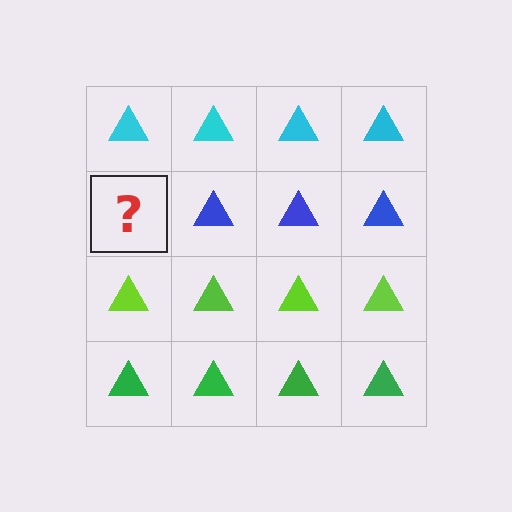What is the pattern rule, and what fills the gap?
The rule is that each row has a consistent color. The gap should be filled with a blue triangle.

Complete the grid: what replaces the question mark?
The question mark should be replaced with a blue triangle.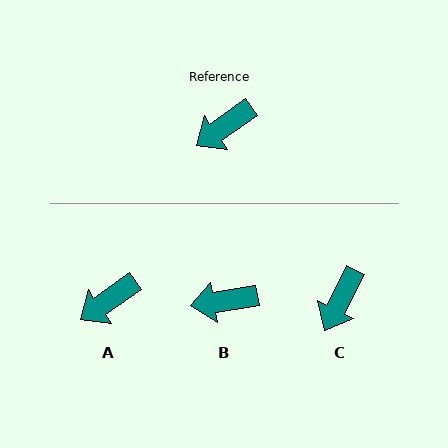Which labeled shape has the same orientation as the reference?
A.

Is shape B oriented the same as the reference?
No, it is off by about 26 degrees.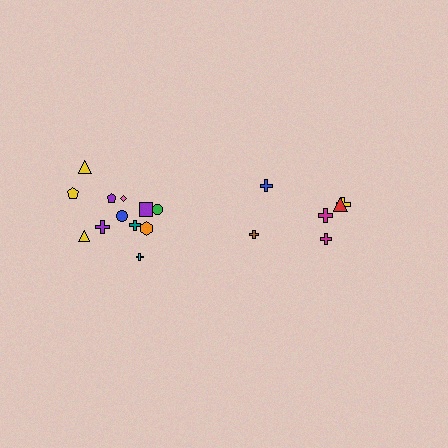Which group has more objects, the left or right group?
The left group.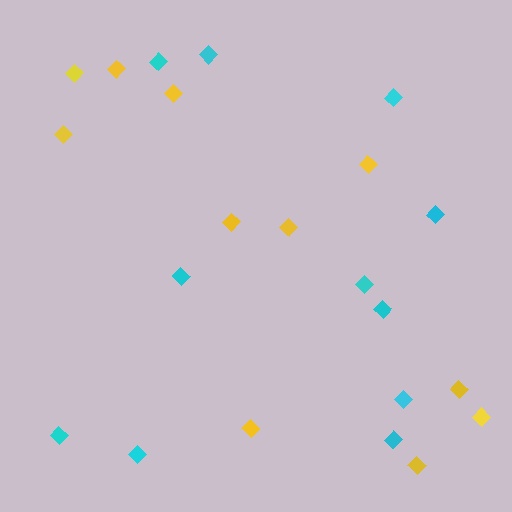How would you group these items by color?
There are 2 groups: one group of yellow diamonds (11) and one group of cyan diamonds (11).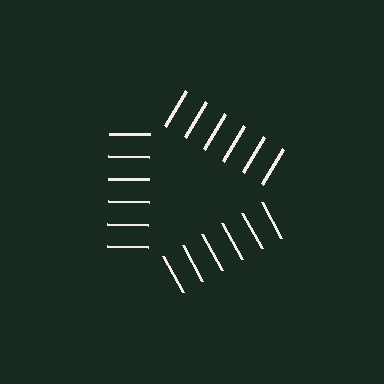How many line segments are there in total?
18 — 6 along each of the 3 edges.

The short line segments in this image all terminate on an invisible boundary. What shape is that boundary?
An illusory triangle — the line segments terminate on its edges but no continuous stroke is drawn.